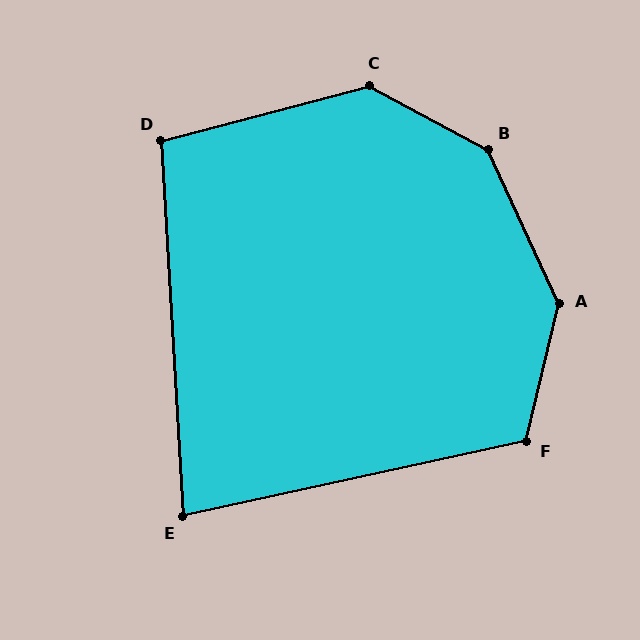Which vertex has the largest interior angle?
B, at approximately 143 degrees.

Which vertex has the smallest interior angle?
E, at approximately 81 degrees.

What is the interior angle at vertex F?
Approximately 116 degrees (obtuse).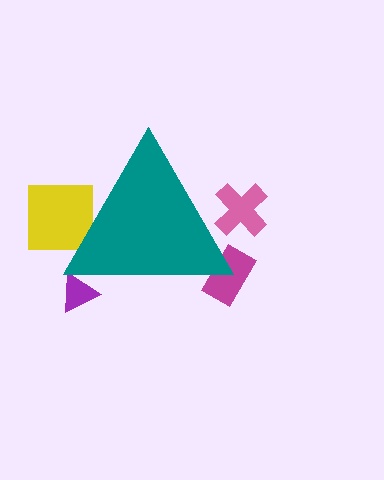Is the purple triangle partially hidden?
Yes, the purple triangle is partially hidden behind the teal triangle.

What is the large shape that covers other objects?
A teal triangle.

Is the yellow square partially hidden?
Yes, the yellow square is partially hidden behind the teal triangle.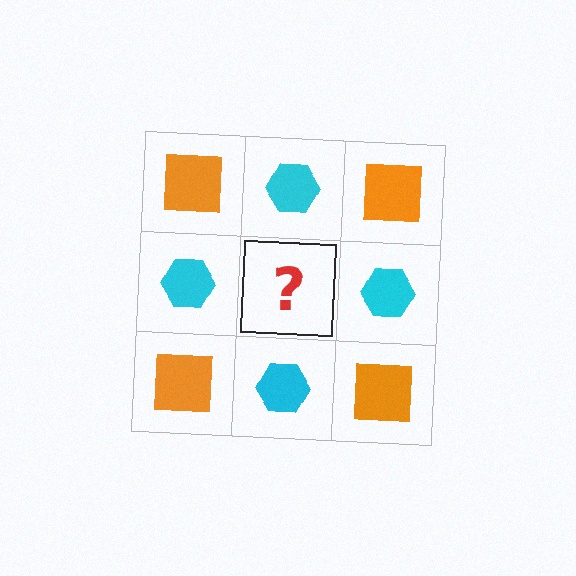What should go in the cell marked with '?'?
The missing cell should contain an orange square.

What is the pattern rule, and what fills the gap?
The rule is that it alternates orange square and cyan hexagon in a checkerboard pattern. The gap should be filled with an orange square.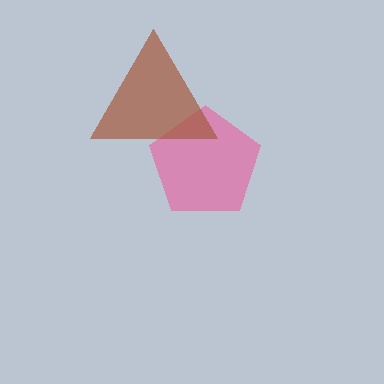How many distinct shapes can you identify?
There are 2 distinct shapes: a pink pentagon, a brown triangle.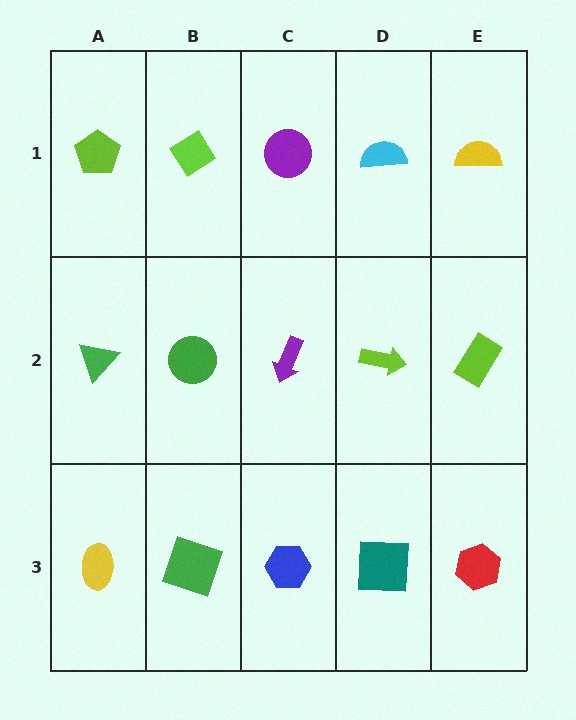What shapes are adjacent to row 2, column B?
A lime diamond (row 1, column B), a green square (row 3, column B), a green triangle (row 2, column A), a purple arrow (row 2, column C).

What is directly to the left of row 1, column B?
A lime pentagon.